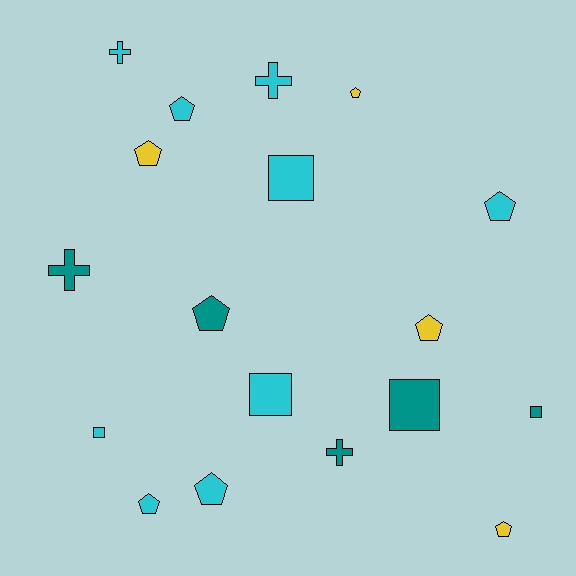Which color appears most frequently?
Cyan, with 9 objects.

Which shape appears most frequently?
Pentagon, with 9 objects.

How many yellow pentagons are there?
There are 4 yellow pentagons.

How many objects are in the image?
There are 18 objects.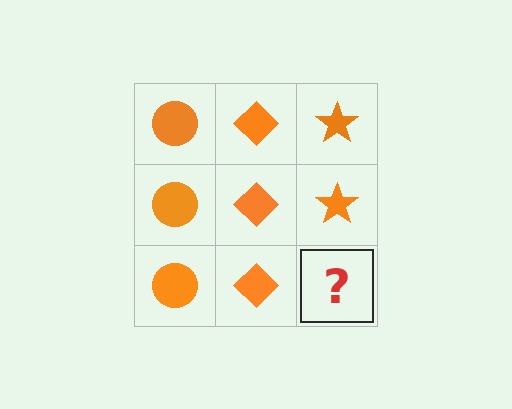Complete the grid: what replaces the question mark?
The question mark should be replaced with an orange star.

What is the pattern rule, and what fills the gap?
The rule is that each column has a consistent shape. The gap should be filled with an orange star.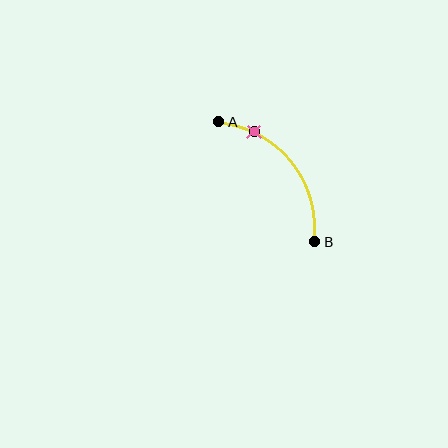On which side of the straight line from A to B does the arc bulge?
The arc bulges above and to the right of the straight line connecting A and B.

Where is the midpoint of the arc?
The arc midpoint is the point on the curve farthest from the straight line joining A and B. It sits above and to the right of that line.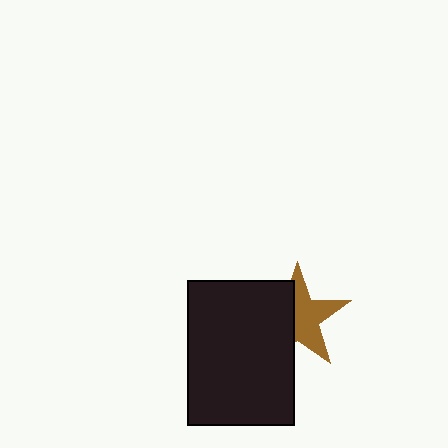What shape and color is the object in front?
The object in front is a black rectangle.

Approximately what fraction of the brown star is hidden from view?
Roughly 45% of the brown star is hidden behind the black rectangle.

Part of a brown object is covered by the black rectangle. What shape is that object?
It is a star.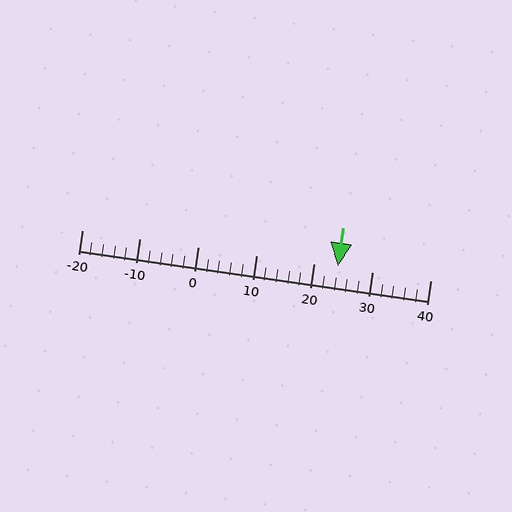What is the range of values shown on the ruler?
The ruler shows values from -20 to 40.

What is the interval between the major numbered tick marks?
The major tick marks are spaced 10 units apart.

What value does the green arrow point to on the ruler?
The green arrow points to approximately 24.